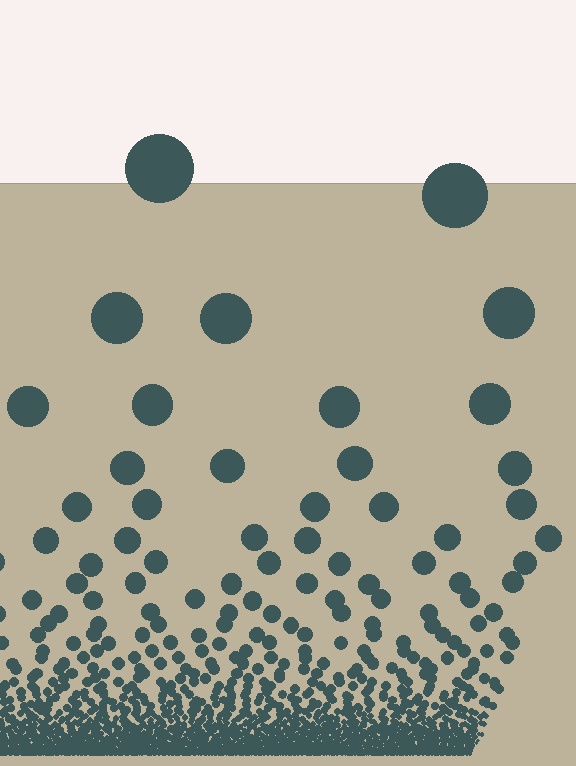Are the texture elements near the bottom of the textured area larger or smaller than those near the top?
Smaller. The gradient is inverted — elements near the bottom are smaller and denser.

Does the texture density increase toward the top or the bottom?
Density increases toward the bottom.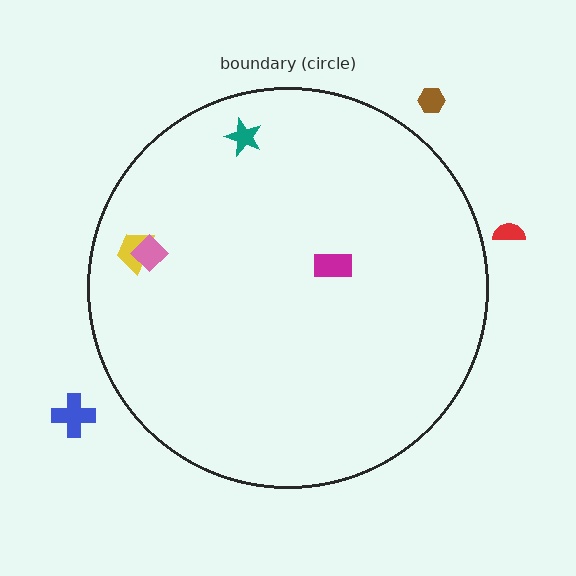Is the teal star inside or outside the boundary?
Inside.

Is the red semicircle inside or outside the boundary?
Outside.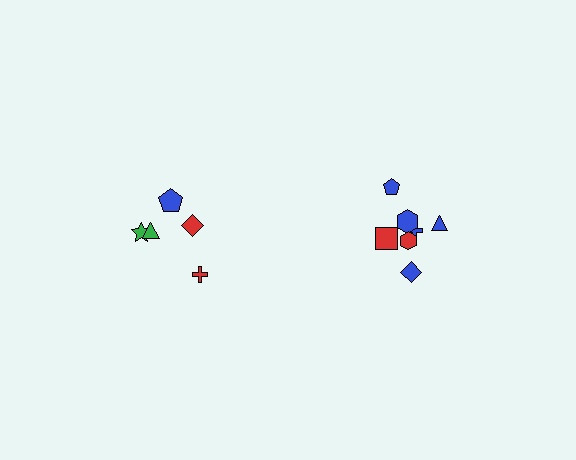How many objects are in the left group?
There are 5 objects.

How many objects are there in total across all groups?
There are 12 objects.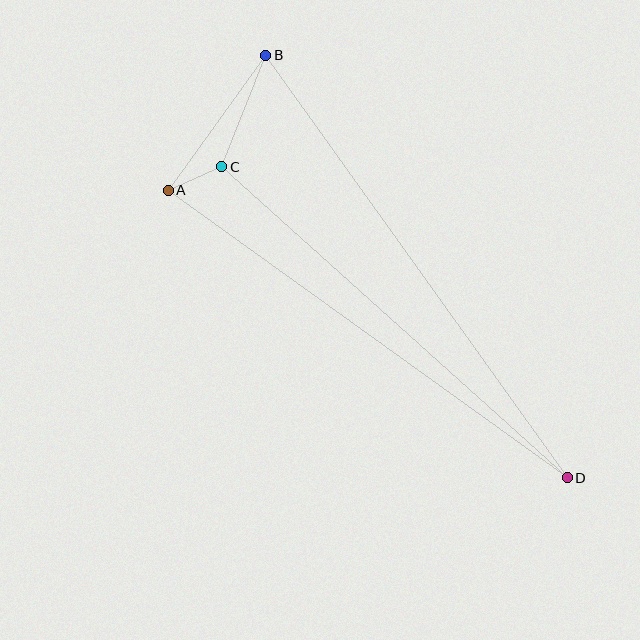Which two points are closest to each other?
Points A and C are closest to each other.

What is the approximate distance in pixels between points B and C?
The distance between B and C is approximately 120 pixels.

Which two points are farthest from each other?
Points B and D are farthest from each other.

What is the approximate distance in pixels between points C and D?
The distance between C and D is approximately 465 pixels.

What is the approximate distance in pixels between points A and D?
The distance between A and D is approximately 491 pixels.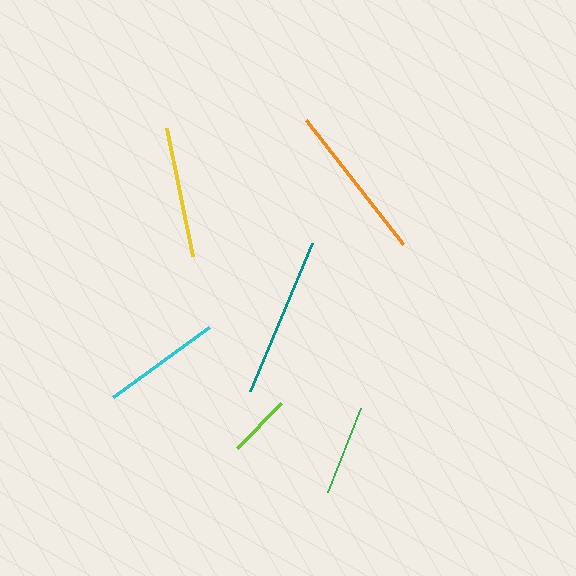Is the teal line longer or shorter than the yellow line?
The teal line is longer than the yellow line.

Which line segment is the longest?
The teal line is the longest at approximately 160 pixels.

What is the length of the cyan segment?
The cyan segment is approximately 119 pixels long.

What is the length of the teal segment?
The teal segment is approximately 160 pixels long.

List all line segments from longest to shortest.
From longest to shortest: teal, orange, yellow, cyan, green, lime.